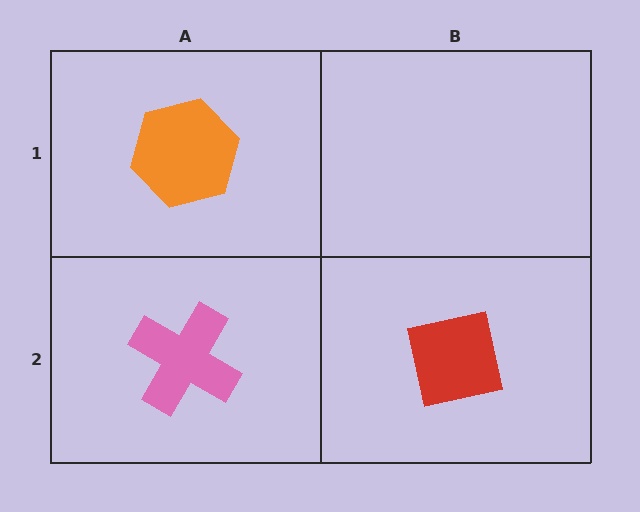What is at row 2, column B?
A red square.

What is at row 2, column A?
A pink cross.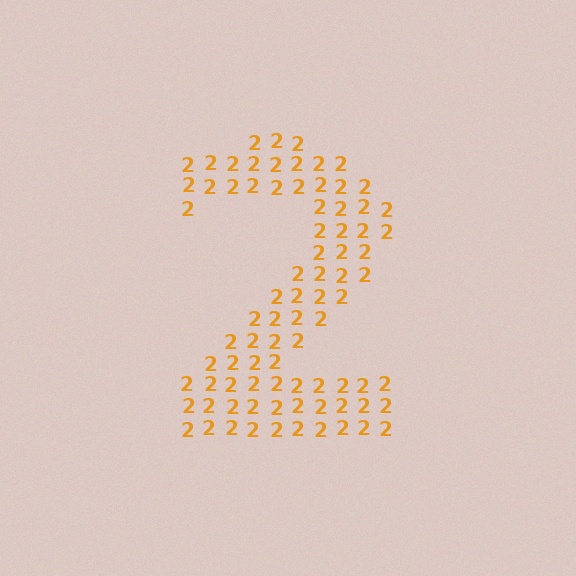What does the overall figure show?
The overall figure shows the digit 2.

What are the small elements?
The small elements are digit 2's.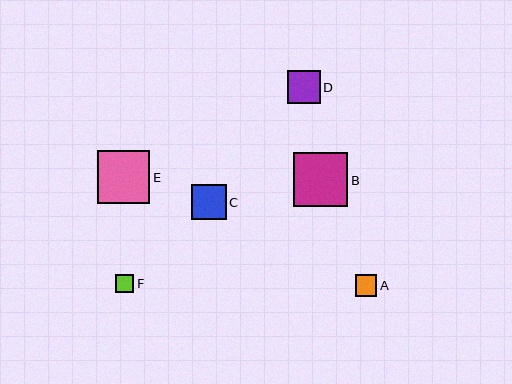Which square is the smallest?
Square F is the smallest with a size of approximately 18 pixels.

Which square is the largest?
Square B is the largest with a size of approximately 54 pixels.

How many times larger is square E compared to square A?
Square E is approximately 2.5 times the size of square A.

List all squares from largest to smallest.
From largest to smallest: B, E, C, D, A, F.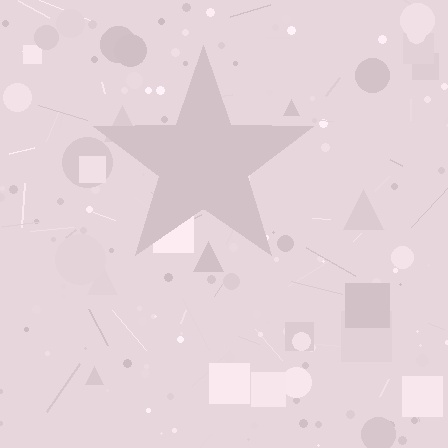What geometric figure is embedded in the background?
A star is embedded in the background.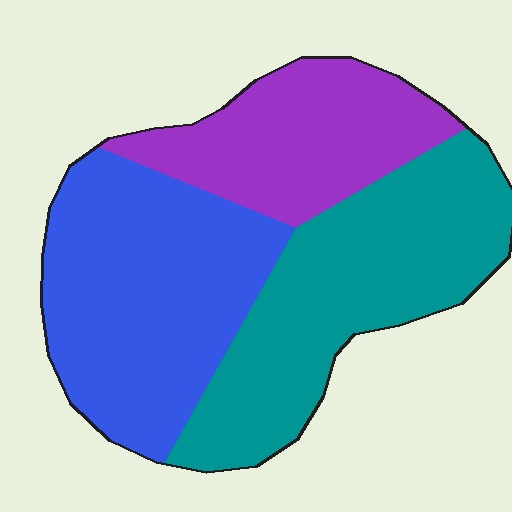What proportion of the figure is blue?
Blue takes up about three eighths (3/8) of the figure.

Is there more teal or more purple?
Teal.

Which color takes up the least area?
Purple, at roughly 25%.